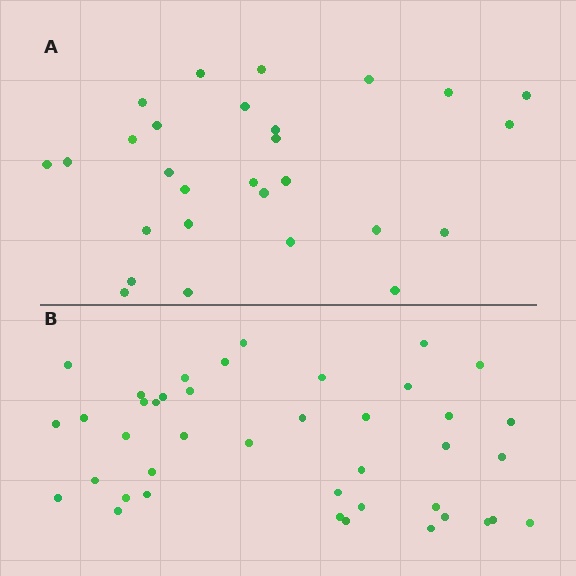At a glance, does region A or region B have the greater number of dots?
Region B (the bottom region) has more dots.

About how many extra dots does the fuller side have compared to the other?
Region B has approximately 15 more dots than region A.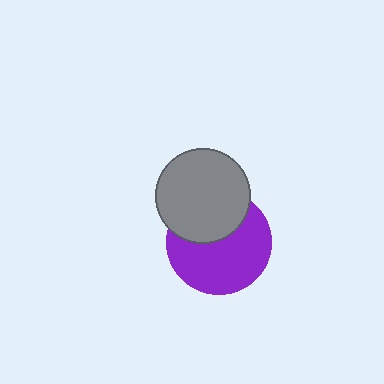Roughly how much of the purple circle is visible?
About half of it is visible (roughly 64%).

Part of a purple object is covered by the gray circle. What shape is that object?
It is a circle.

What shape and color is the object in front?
The object in front is a gray circle.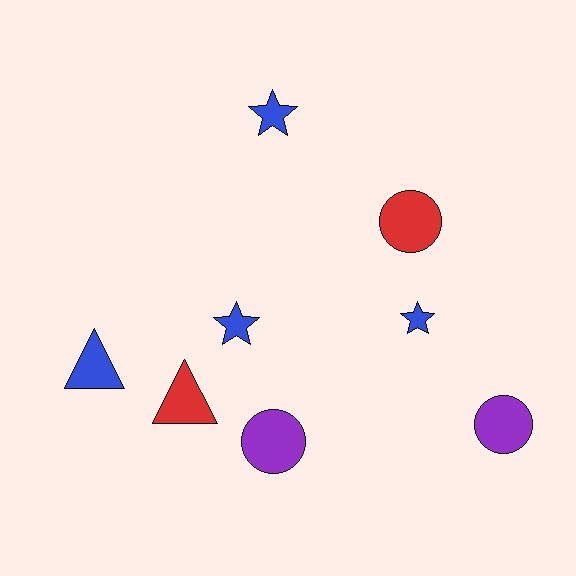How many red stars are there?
There are no red stars.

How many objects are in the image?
There are 8 objects.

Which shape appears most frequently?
Star, with 3 objects.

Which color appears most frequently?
Blue, with 4 objects.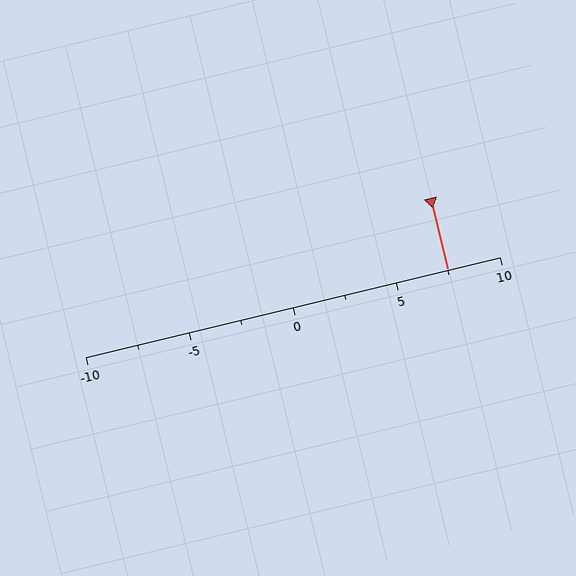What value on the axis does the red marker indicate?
The marker indicates approximately 7.5.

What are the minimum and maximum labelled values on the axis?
The axis runs from -10 to 10.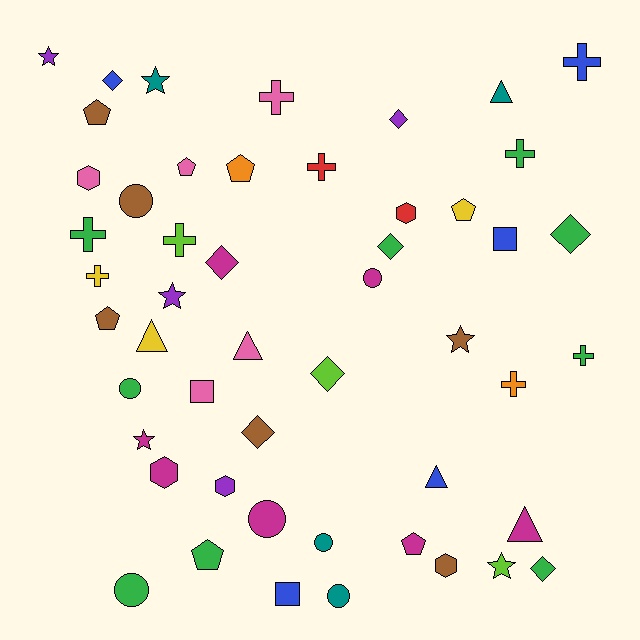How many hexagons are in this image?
There are 5 hexagons.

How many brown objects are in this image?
There are 6 brown objects.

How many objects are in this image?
There are 50 objects.